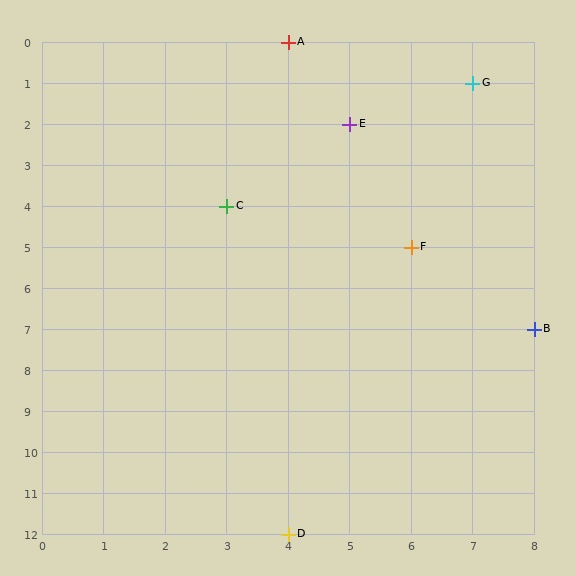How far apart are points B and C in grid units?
Points B and C are 5 columns and 3 rows apart (about 5.8 grid units diagonally).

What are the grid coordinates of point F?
Point F is at grid coordinates (6, 5).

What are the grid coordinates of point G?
Point G is at grid coordinates (7, 1).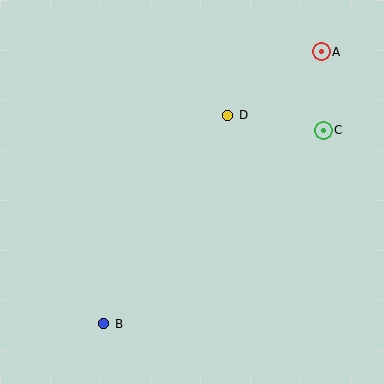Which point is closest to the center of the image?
Point D at (228, 115) is closest to the center.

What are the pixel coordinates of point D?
Point D is at (228, 115).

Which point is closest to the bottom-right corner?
Point C is closest to the bottom-right corner.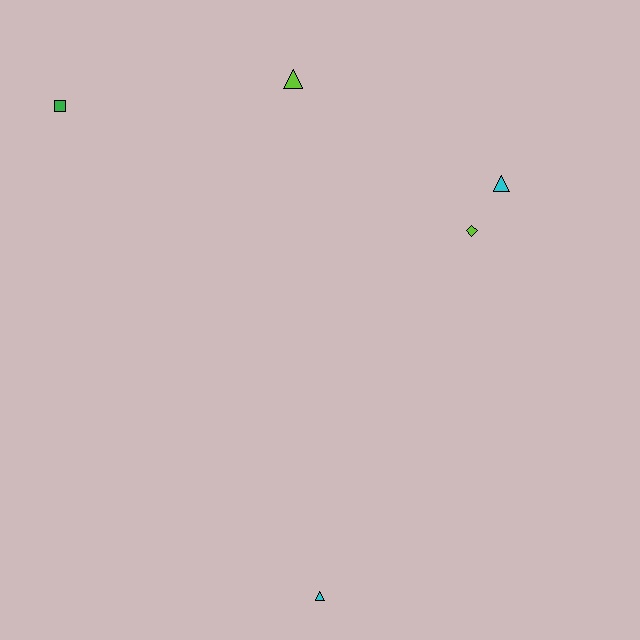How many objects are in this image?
There are 5 objects.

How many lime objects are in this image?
There are 2 lime objects.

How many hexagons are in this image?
There are no hexagons.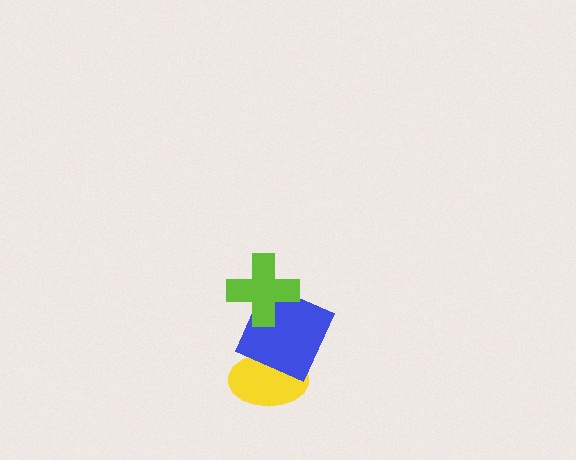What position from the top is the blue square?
The blue square is 2nd from the top.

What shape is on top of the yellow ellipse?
The blue square is on top of the yellow ellipse.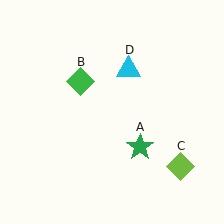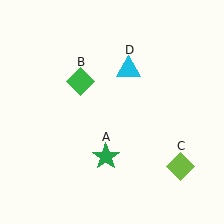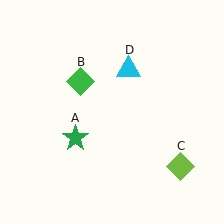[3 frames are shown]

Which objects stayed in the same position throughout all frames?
Green diamond (object B) and lime diamond (object C) and cyan triangle (object D) remained stationary.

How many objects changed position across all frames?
1 object changed position: green star (object A).